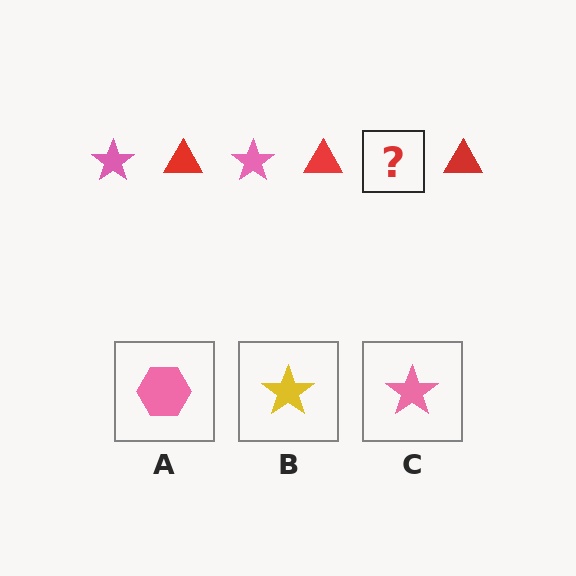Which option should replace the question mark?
Option C.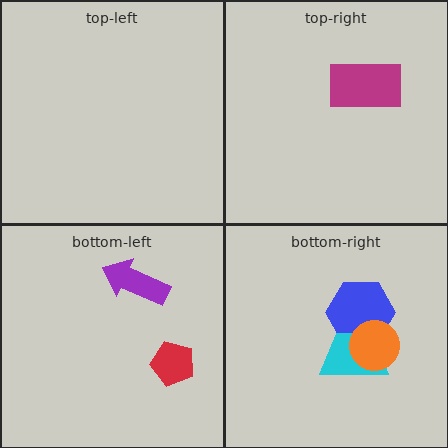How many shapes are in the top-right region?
1.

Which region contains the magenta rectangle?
The top-right region.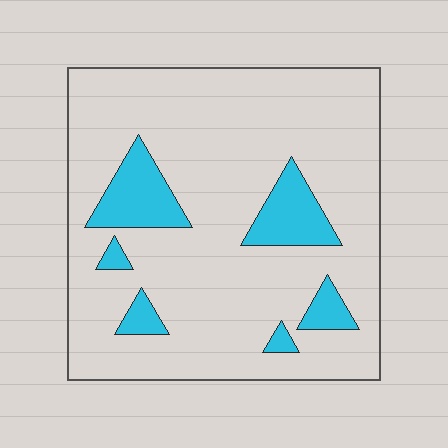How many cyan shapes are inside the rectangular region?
6.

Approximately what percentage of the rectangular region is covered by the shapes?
Approximately 15%.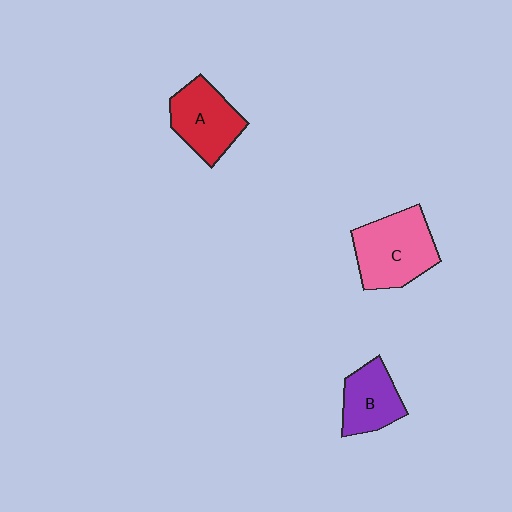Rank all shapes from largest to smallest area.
From largest to smallest: C (pink), A (red), B (purple).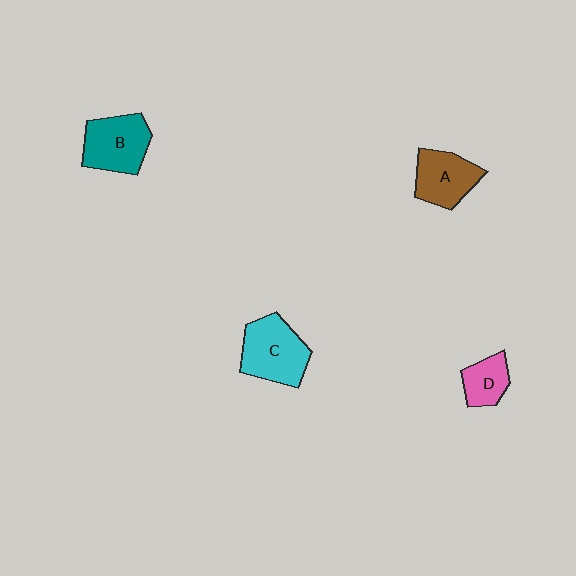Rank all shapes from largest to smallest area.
From largest to smallest: C (cyan), B (teal), A (brown), D (pink).